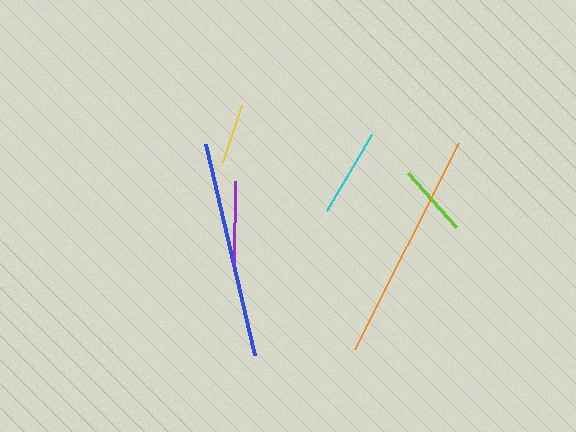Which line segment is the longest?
The orange line is the longest at approximately 231 pixels.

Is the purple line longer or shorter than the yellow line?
The purple line is longer than the yellow line.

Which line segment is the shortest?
The yellow line is the shortest at approximately 60 pixels.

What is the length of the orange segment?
The orange segment is approximately 231 pixels long.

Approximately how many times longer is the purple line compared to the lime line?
The purple line is approximately 1.1 times the length of the lime line.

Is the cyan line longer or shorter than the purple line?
The cyan line is longer than the purple line.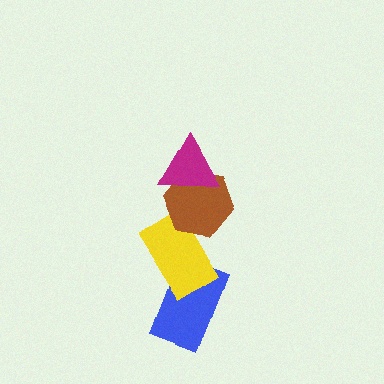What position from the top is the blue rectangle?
The blue rectangle is 4th from the top.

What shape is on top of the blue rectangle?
The yellow rectangle is on top of the blue rectangle.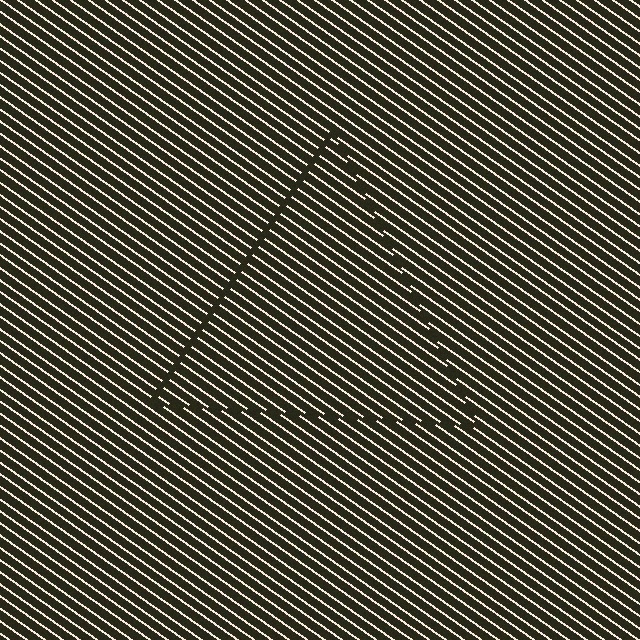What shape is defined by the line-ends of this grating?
An illusory triangle. The interior of the shape contains the same grating, shifted by half a period — the contour is defined by the phase discontinuity where line-ends from the inner and outer gratings abut.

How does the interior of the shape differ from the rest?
The interior of the shape contains the same grating, shifted by half a period — the contour is defined by the phase discontinuity where line-ends from the inner and outer gratings abut.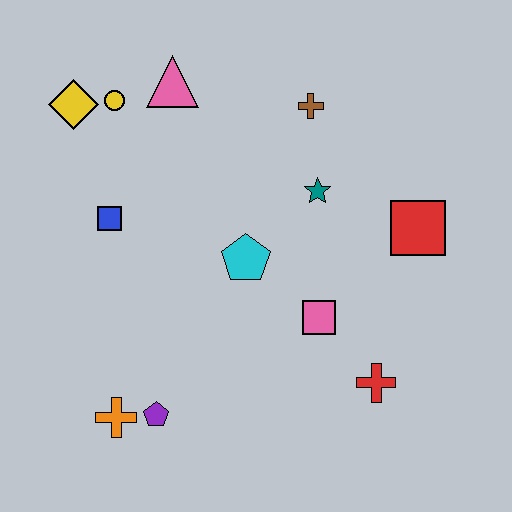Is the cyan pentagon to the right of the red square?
No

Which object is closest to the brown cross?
The teal star is closest to the brown cross.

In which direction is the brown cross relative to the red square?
The brown cross is above the red square.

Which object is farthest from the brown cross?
The orange cross is farthest from the brown cross.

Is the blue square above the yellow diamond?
No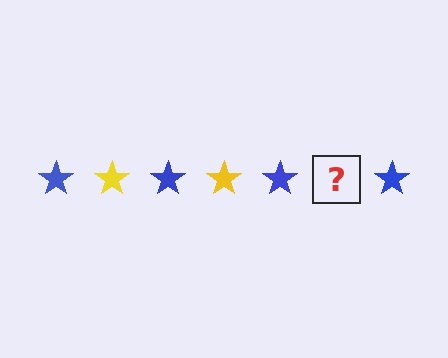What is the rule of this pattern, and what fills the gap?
The rule is that the pattern cycles through blue, yellow stars. The gap should be filled with a yellow star.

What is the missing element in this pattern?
The missing element is a yellow star.